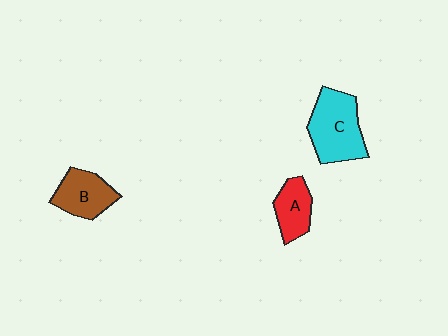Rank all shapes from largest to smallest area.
From largest to smallest: C (cyan), B (brown), A (red).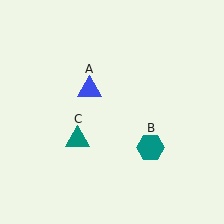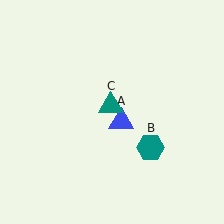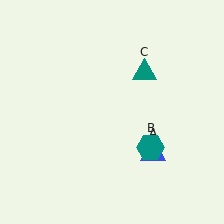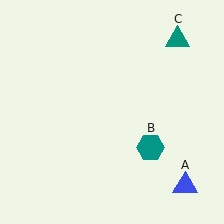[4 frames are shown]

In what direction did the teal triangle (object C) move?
The teal triangle (object C) moved up and to the right.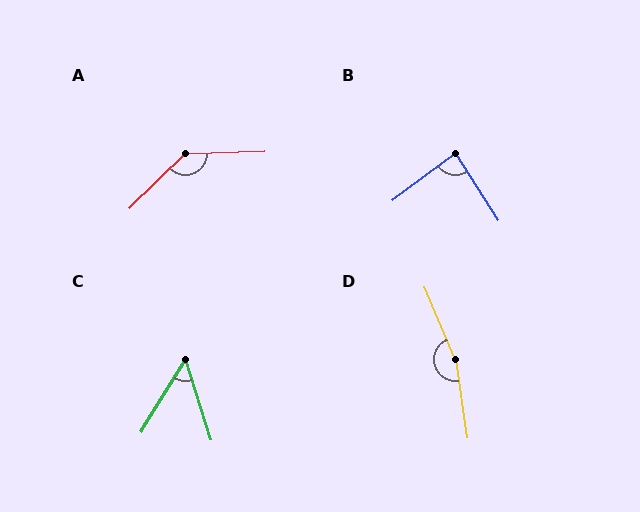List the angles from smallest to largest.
C (49°), B (86°), A (137°), D (165°).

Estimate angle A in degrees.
Approximately 137 degrees.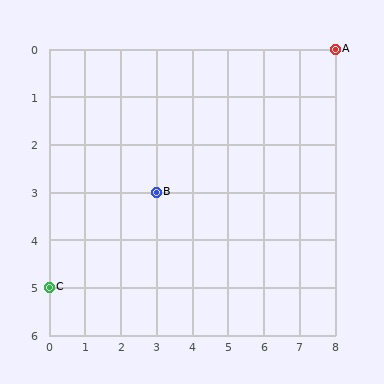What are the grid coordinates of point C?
Point C is at grid coordinates (0, 5).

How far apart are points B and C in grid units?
Points B and C are 3 columns and 2 rows apart (about 3.6 grid units diagonally).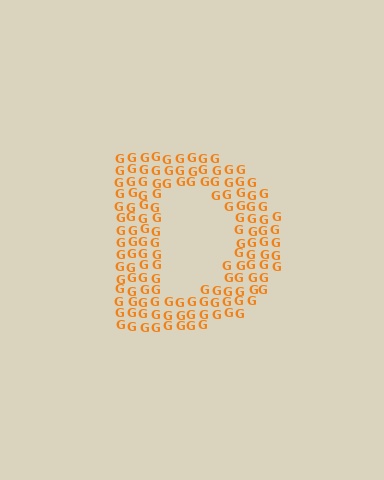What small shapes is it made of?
It is made of small letter G's.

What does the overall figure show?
The overall figure shows the letter D.